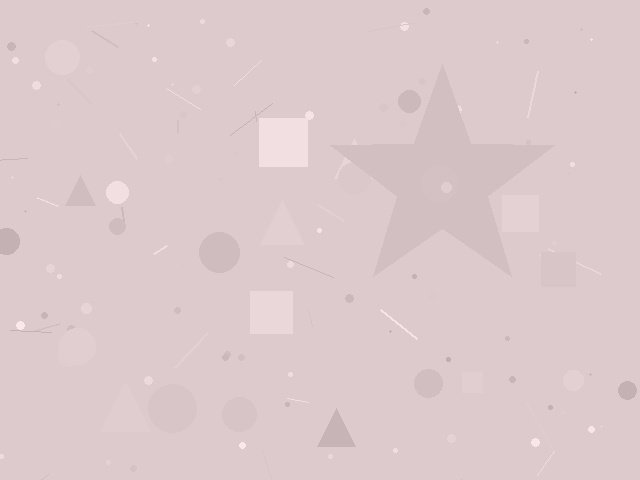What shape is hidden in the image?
A star is hidden in the image.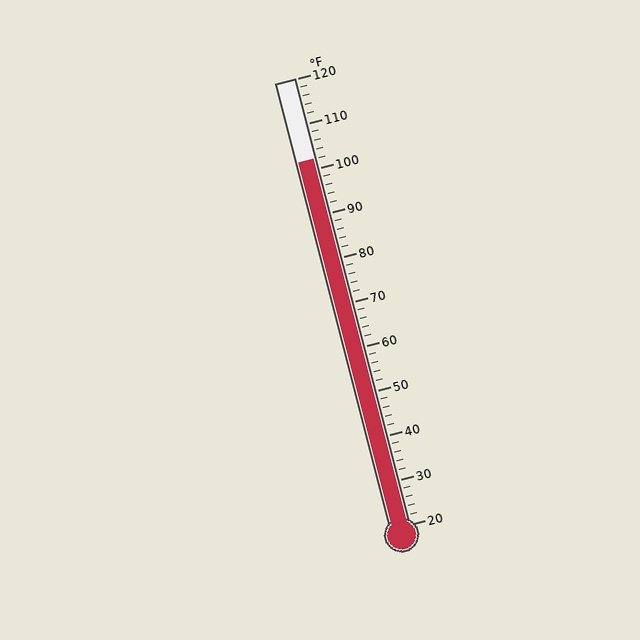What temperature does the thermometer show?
The thermometer shows approximately 102°F.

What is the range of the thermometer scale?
The thermometer scale ranges from 20°F to 120°F.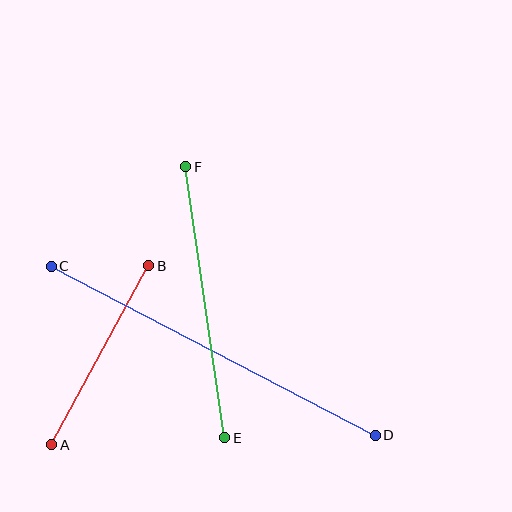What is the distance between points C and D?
The distance is approximately 366 pixels.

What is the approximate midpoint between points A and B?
The midpoint is at approximately (100, 355) pixels.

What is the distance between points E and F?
The distance is approximately 274 pixels.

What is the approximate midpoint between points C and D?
The midpoint is at approximately (213, 351) pixels.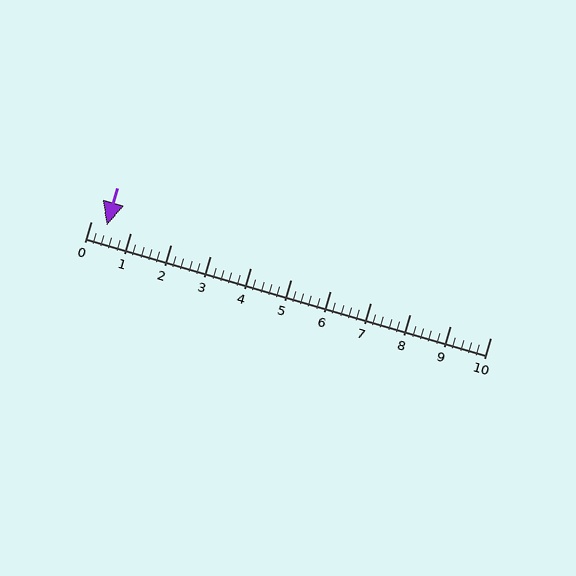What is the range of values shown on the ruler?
The ruler shows values from 0 to 10.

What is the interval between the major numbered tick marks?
The major tick marks are spaced 1 units apart.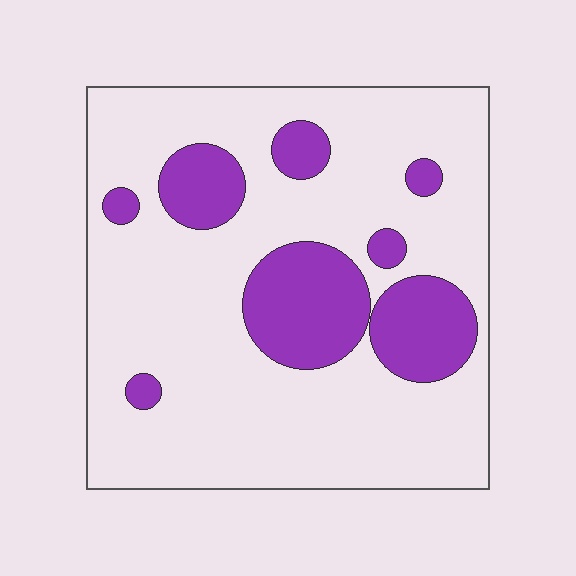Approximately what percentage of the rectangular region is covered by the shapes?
Approximately 20%.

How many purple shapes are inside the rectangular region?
8.